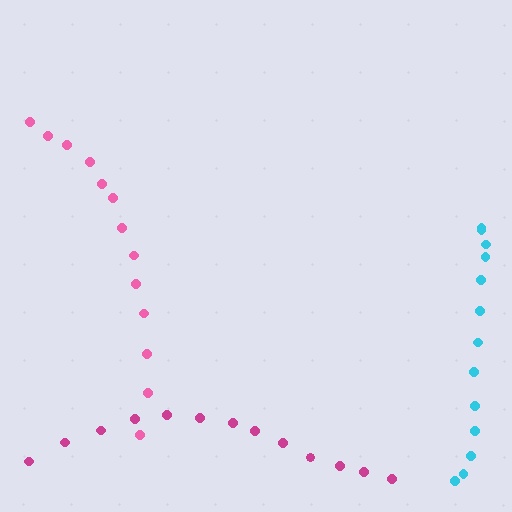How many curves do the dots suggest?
There are 3 distinct paths.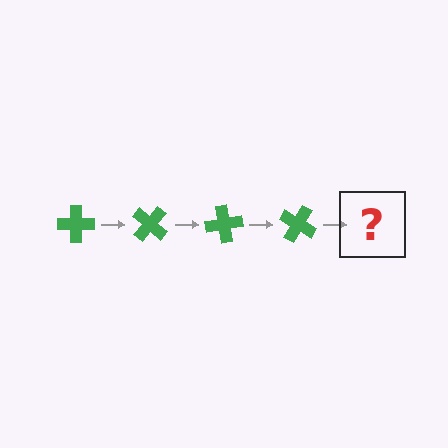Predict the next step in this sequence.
The next step is a green cross rotated 160 degrees.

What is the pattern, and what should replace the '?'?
The pattern is that the cross rotates 40 degrees each step. The '?' should be a green cross rotated 160 degrees.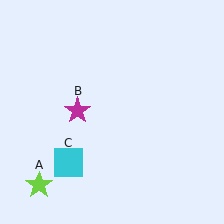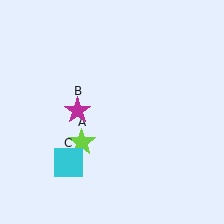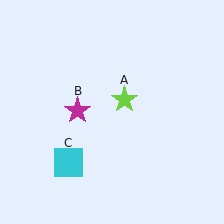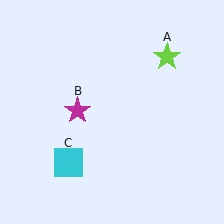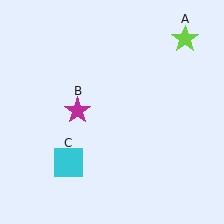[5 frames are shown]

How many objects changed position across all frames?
1 object changed position: lime star (object A).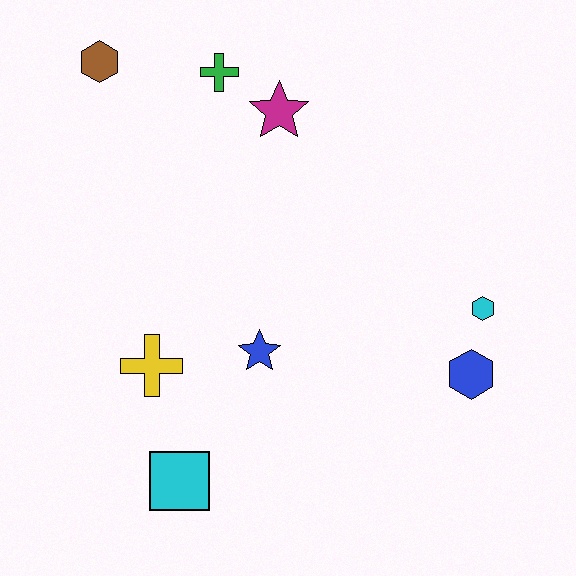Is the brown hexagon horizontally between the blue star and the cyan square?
No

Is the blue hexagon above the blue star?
No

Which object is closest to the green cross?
The magenta star is closest to the green cross.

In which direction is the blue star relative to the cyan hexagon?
The blue star is to the left of the cyan hexagon.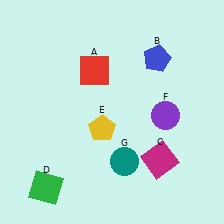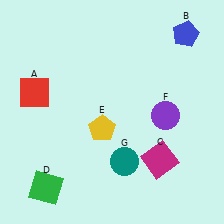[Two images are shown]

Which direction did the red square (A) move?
The red square (A) moved left.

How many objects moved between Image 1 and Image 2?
2 objects moved between the two images.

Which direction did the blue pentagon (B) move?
The blue pentagon (B) moved right.